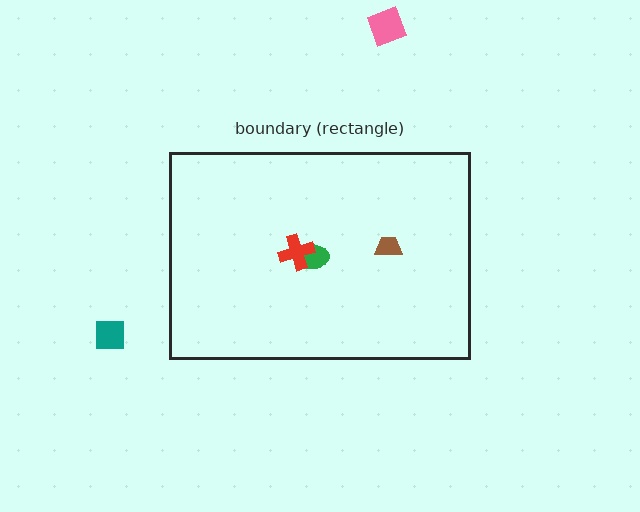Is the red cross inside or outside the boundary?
Inside.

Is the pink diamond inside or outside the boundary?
Outside.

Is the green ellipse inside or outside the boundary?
Inside.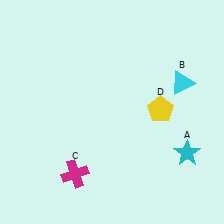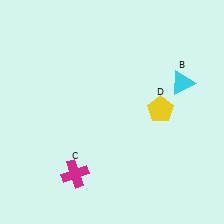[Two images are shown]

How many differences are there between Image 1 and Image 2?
There is 1 difference between the two images.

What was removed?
The cyan star (A) was removed in Image 2.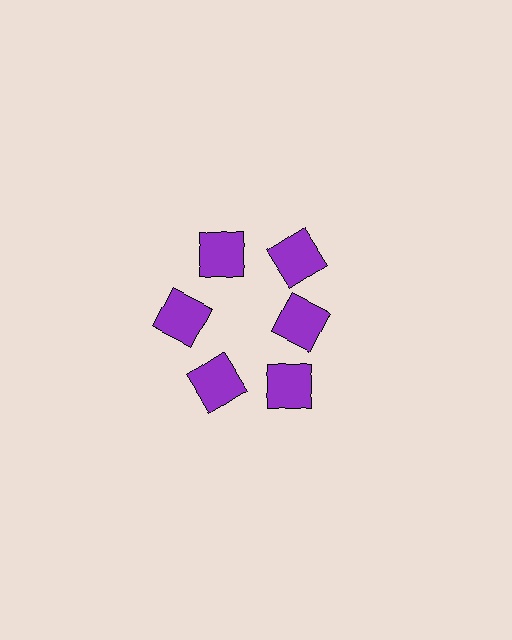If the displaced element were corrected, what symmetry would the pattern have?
It would have 6-fold rotational symmetry — the pattern would map onto itself every 60 degrees.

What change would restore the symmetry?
The symmetry would be restored by moving it outward, back onto the ring so that all 6 squares sit at equal angles and equal distance from the center.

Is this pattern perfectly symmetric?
No. The 6 purple squares are arranged in a ring, but one element near the 3 o'clock position is pulled inward toward the center, breaking the 6-fold rotational symmetry.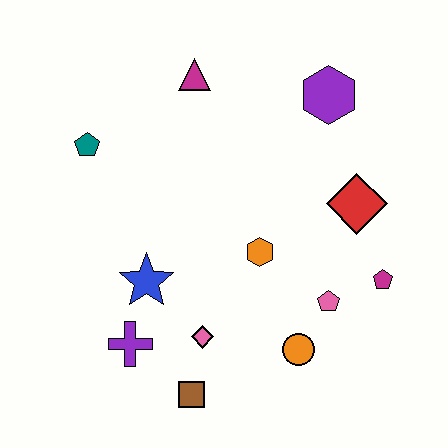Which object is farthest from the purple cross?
The purple hexagon is farthest from the purple cross.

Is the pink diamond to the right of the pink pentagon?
No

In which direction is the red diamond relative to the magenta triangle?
The red diamond is to the right of the magenta triangle.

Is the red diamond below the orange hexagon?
No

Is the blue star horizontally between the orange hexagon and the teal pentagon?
Yes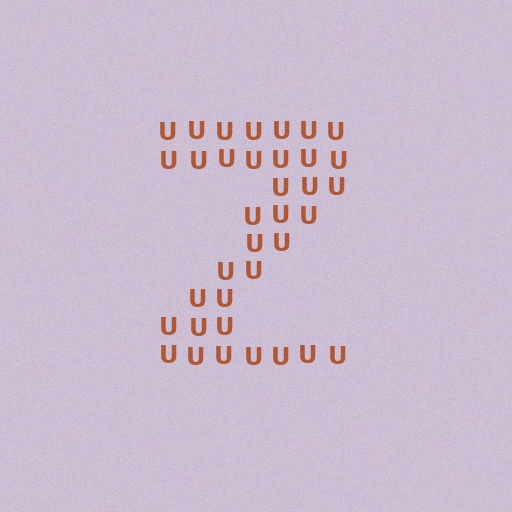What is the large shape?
The large shape is the letter Z.